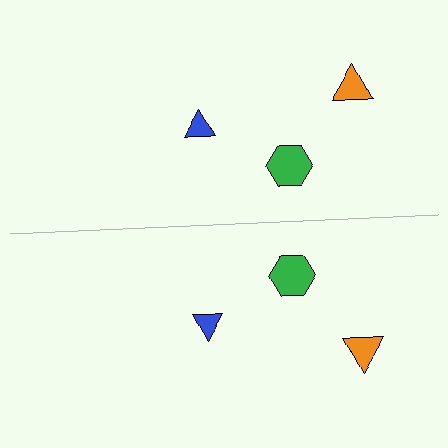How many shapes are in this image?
There are 6 shapes in this image.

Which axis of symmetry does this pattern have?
The pattern has a horizontal axis of symmetry running through the center of the image.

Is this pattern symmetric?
Yes, this pattern has bilateral (reflection) symmetry.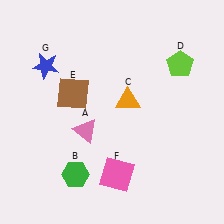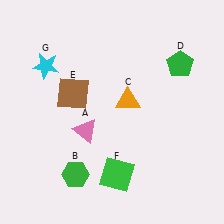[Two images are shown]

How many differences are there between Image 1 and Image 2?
There are 3 differences between the two images.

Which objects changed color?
D changed from lime to green. F changed from pink to green. G changed from blue to cyan.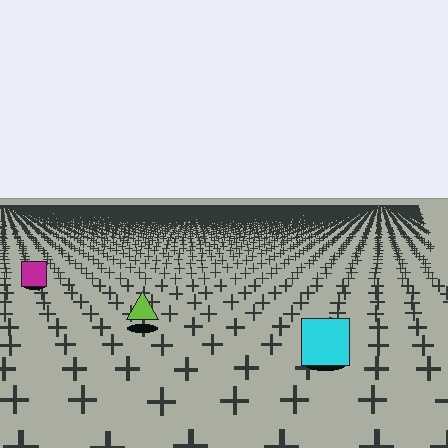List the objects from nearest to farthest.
From nearest to farthest: the cyan square, the lime triangle, the magenta square.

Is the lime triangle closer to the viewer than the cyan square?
No. The cyan square is closer — you can tell from the texture gradient: the ground texture is coarser near it.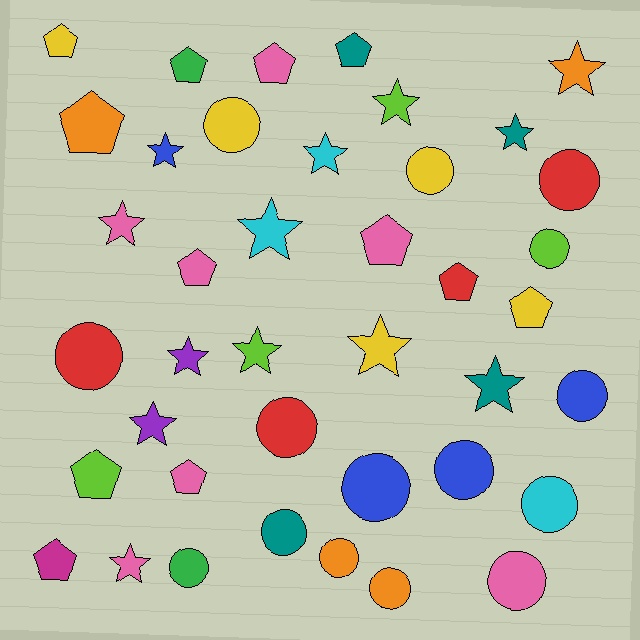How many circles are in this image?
There are 15 circles.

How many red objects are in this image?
There are 4 red objects.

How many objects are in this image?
There are 40 objects.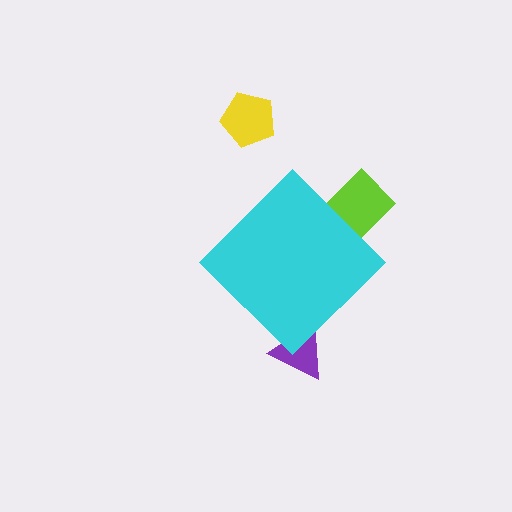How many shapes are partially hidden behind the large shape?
2 shapes are partially hidden.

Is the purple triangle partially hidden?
Yes, the purple triangle is partially hidden behind the cyan diamond.